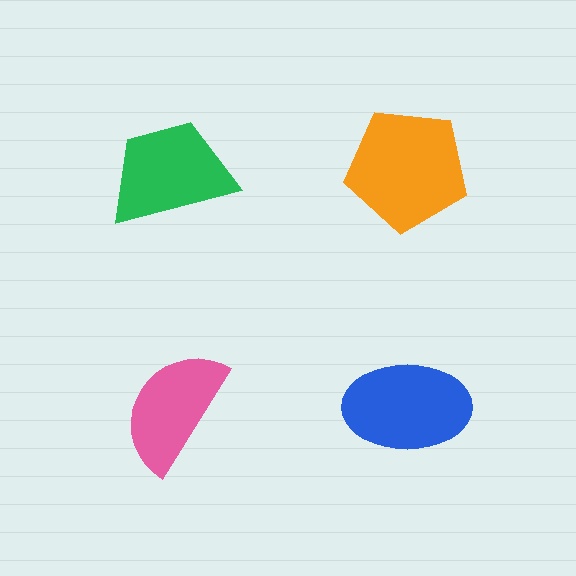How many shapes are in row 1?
2 shapes.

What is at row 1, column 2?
An orange pentagon.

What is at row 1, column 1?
A green trapezoid.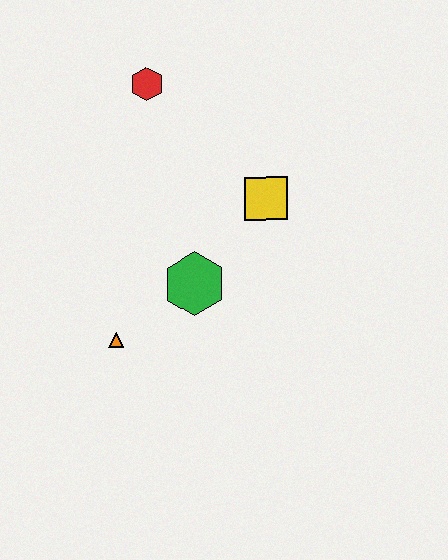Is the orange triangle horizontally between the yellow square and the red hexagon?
No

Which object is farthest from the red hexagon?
The orange triangle is farthest from the red hexagon.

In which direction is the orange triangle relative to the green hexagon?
The orange triangle is to the left of the green hexagon.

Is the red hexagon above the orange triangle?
Yes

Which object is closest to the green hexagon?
The orange triangle is closest to the green hexagon.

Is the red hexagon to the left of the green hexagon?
Yes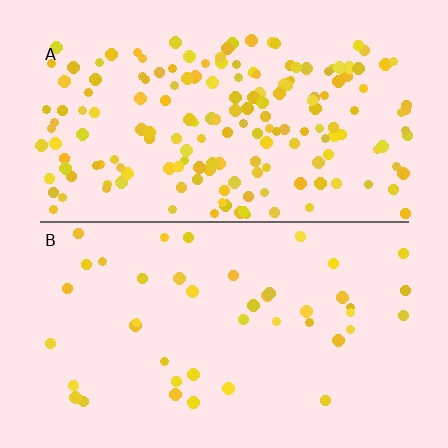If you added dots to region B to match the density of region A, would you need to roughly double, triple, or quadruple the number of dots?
Approximately quadruple.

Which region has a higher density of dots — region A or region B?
A (the top).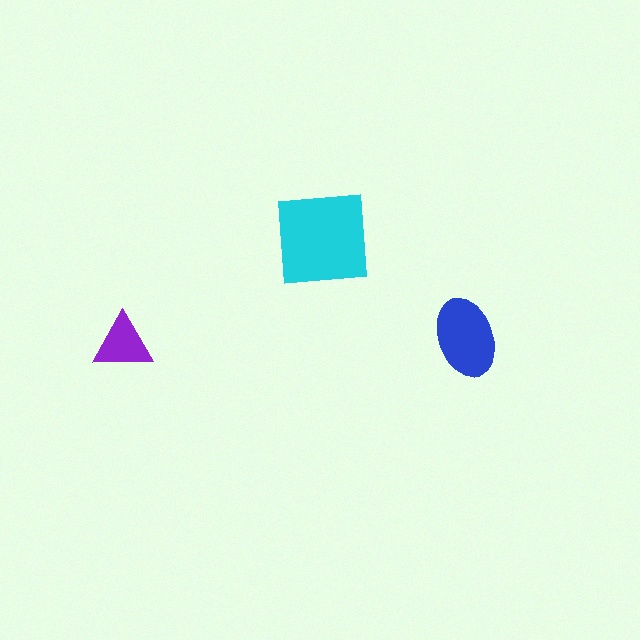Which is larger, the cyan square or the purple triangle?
The cyan square.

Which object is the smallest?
The purple triangle.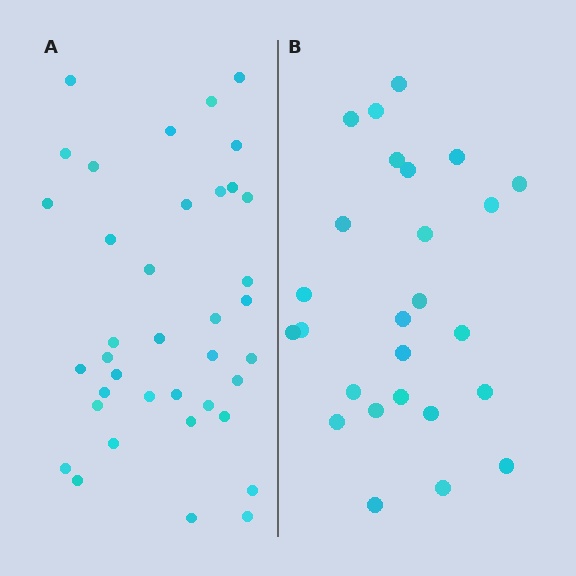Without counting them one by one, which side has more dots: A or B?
Region A (the left region) has more dots.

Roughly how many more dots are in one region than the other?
Region A has roughly 12 or so more dots than region B.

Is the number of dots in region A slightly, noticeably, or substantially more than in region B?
Region A has substantially more. The ratio is roughly 1.5 to 1.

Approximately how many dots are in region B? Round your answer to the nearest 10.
About 30 dots. (The exact count is 26, which rounds to 30.)